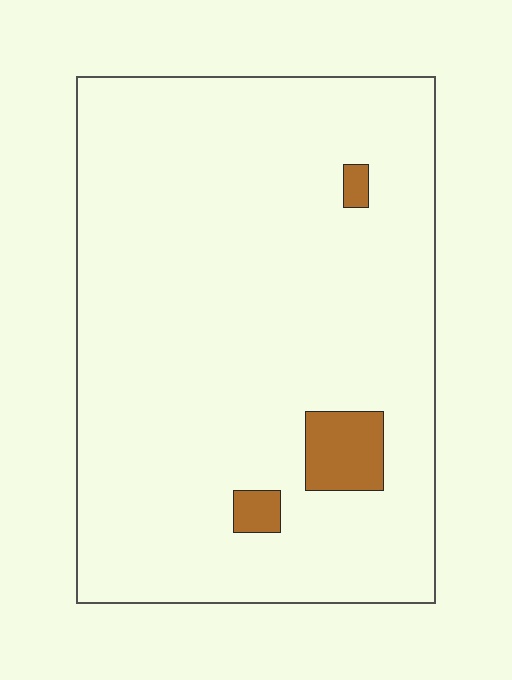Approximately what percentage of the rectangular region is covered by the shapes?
Approximately 5%.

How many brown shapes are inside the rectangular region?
3.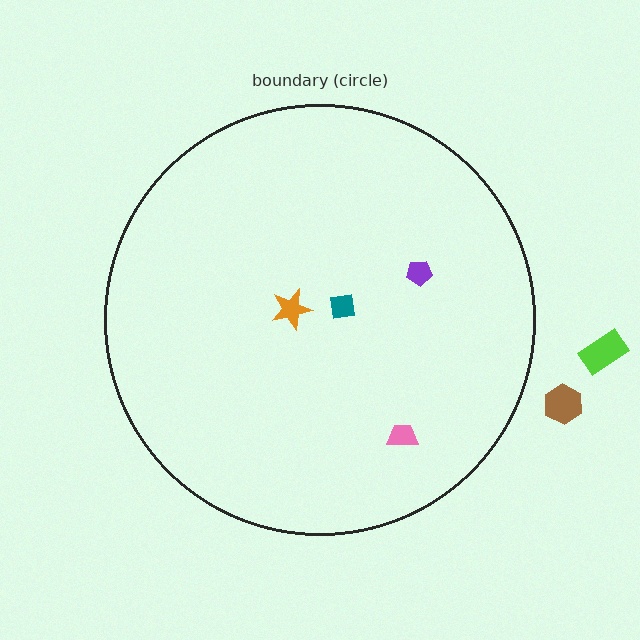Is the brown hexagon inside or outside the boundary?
Outside.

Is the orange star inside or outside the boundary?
Inside.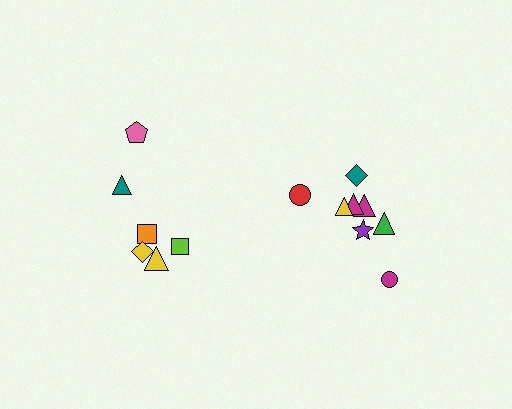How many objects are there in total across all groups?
There are 14 objects.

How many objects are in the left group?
There are 6 objects.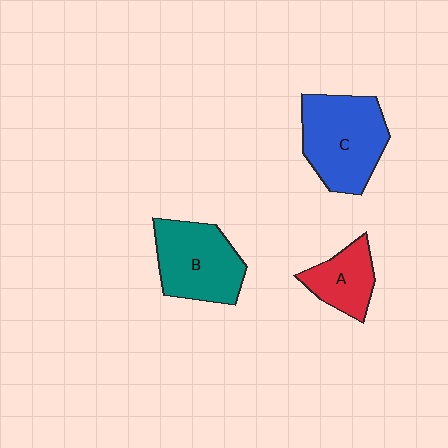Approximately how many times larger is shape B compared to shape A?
Approximately 1.6 times.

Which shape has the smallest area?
Shape A (red).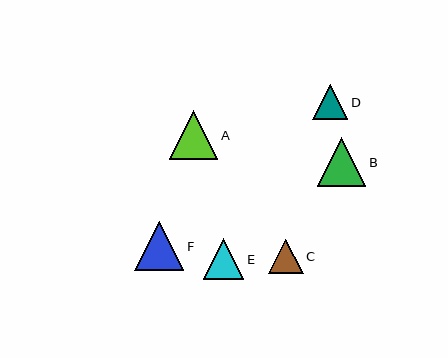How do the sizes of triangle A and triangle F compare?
Triangle A and triangle F are approximately the same size.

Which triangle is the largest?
Triangle A is the largest with a size of approximately 49 pixels.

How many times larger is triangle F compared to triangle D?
Triangle F is approximately 1.4 times the size of triangle D.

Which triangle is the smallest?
Triangle C is the smallest with a size of approximately 34 pixels.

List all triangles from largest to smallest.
From largest to smallest: A, F, B, E, D, C.